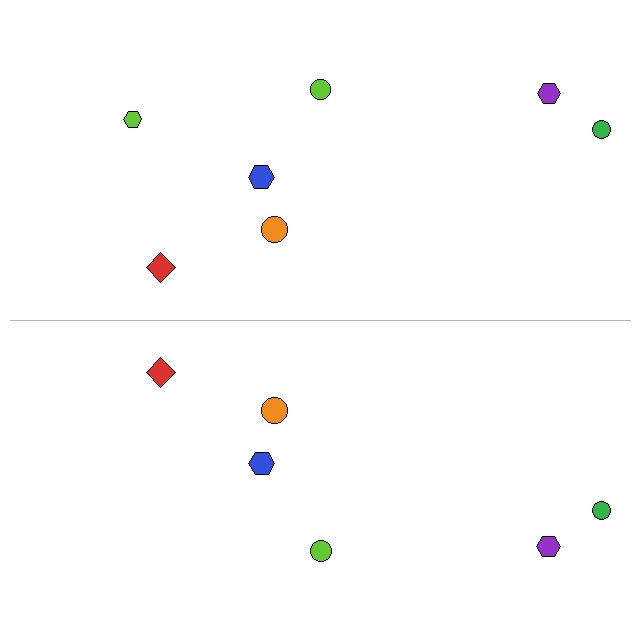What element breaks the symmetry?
A lime hexagon is missing from the bottom side.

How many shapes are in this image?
There are 13 shapes in this image.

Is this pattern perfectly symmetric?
No, the pattern is not perfectly symmetric. A lime hexagon is missing from the bottom side.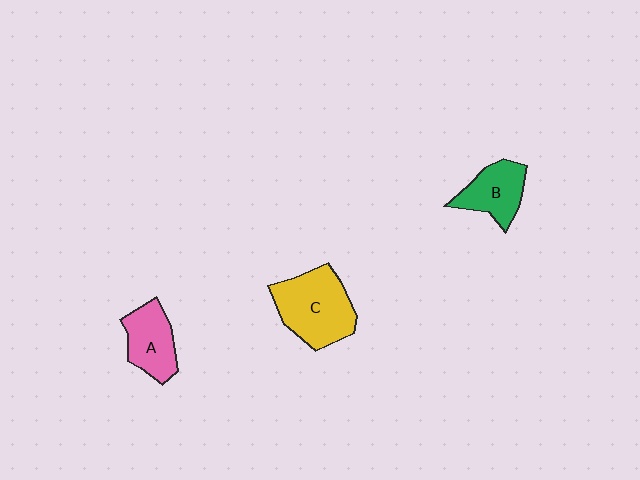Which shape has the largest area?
Shape C (yellow).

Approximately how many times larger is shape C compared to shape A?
Approximately 1.5 times.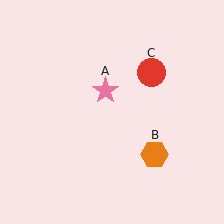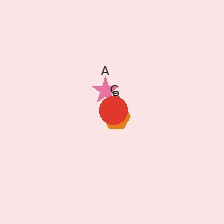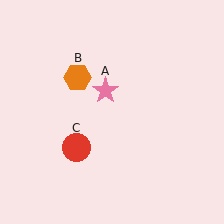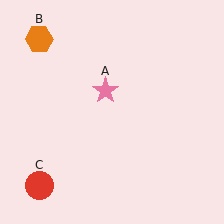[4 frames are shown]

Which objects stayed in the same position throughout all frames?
Pink star (object A) remained stationary.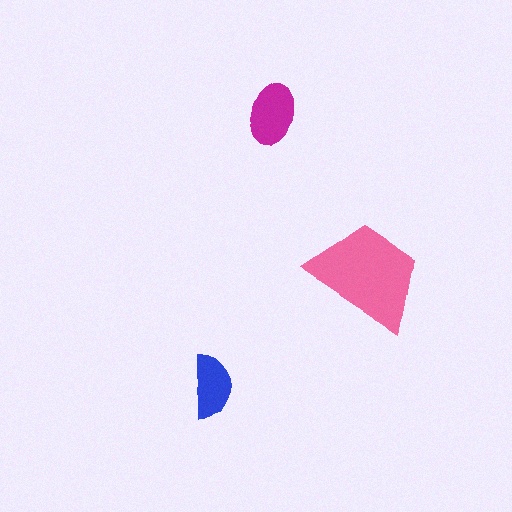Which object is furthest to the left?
The blue semicircle is leftmost.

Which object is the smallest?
The blue semicircle.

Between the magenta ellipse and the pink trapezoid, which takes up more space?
The pink trapezoid.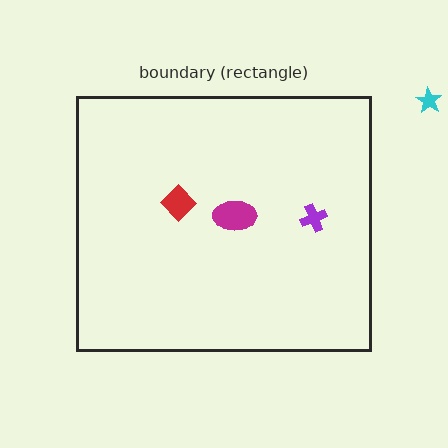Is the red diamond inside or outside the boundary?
Inside.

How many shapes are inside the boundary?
3 inside, 1 outside.